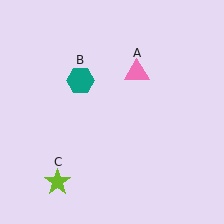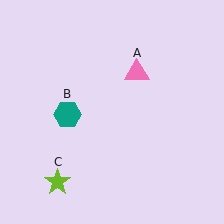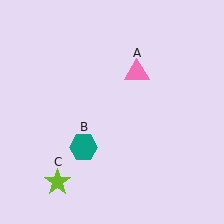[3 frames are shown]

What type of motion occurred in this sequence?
The teal hexagon (object B) rotated counterclockwise around the center of the scene.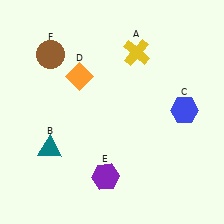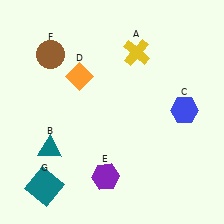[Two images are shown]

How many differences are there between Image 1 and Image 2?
There is 1 difference between the two images.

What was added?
A teal square (G) was added in Image 2.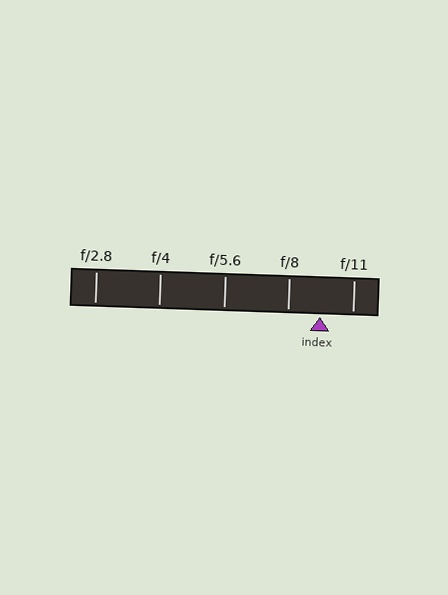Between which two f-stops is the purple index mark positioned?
The index mark is between f/8 and f/11.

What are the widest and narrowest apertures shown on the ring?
The widest aperture shown is f/2.8 and the narrowest is f/11.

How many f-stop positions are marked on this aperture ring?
There are 5 f-stop positions marked.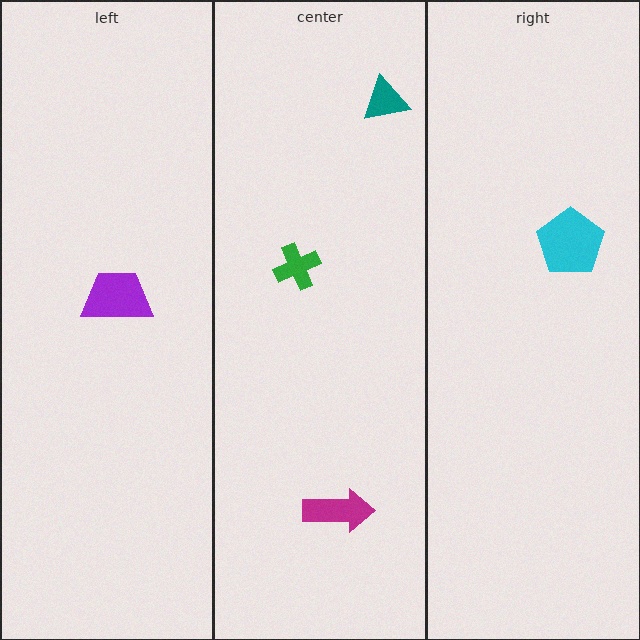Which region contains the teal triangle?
The center region.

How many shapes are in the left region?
1.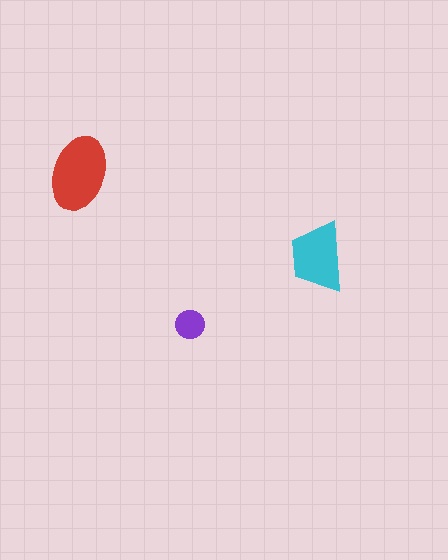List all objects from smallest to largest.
The purple circle, the cyan trapezoid, the red ellipse.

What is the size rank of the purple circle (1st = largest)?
3rd.